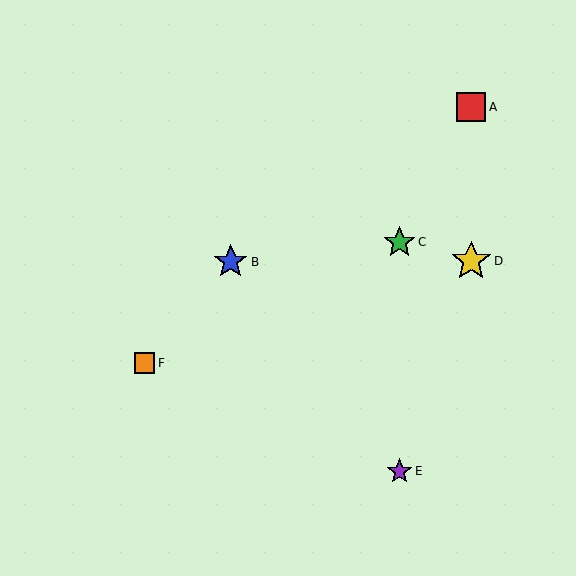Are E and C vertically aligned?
Yes, both are at x≈399.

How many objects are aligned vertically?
2 objects (C, E) are aligned vertically.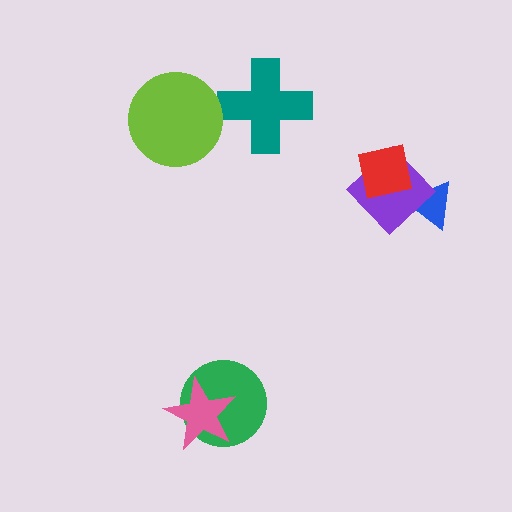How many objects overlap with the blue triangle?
1 object overlaps with the blue triangle.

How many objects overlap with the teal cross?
0 objects overlap with the teal cross.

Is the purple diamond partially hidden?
Yes, it is partially covered by another shape.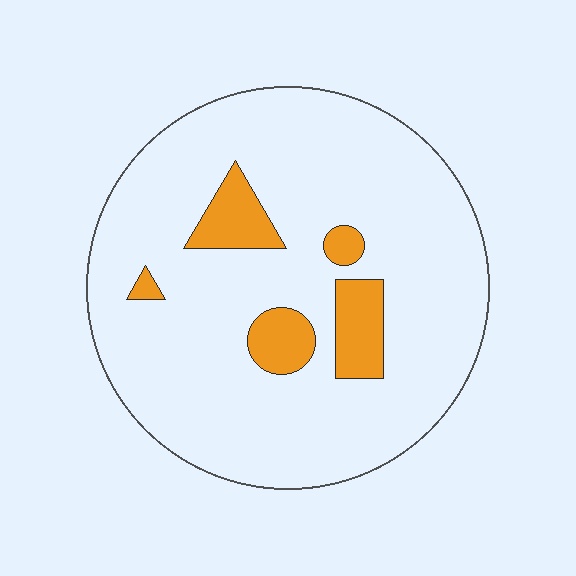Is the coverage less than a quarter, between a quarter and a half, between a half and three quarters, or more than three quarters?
Less than a quarter.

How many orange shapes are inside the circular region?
5.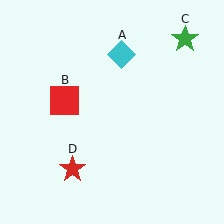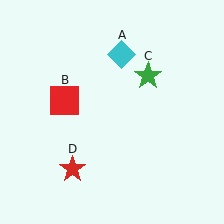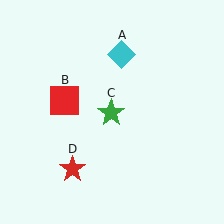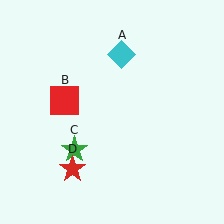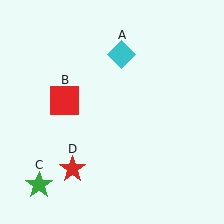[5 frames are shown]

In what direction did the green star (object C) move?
The green star (object C) moved down and to the left.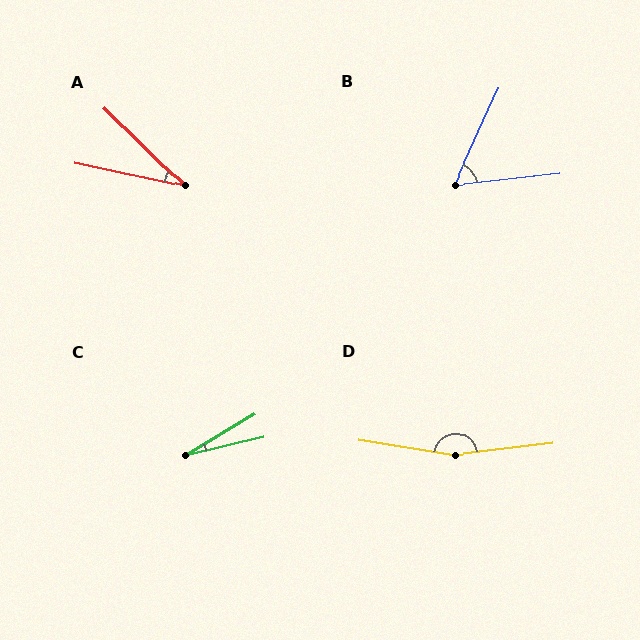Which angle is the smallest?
C, at approximately 18 degrees.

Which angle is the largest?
D, at approximately 164 degrees.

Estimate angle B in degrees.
Approximately 59 degrees.